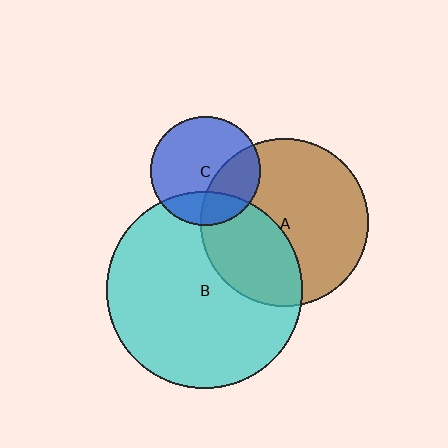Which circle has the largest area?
Circle B (cyan).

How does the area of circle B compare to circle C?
Approximately 3.2 times.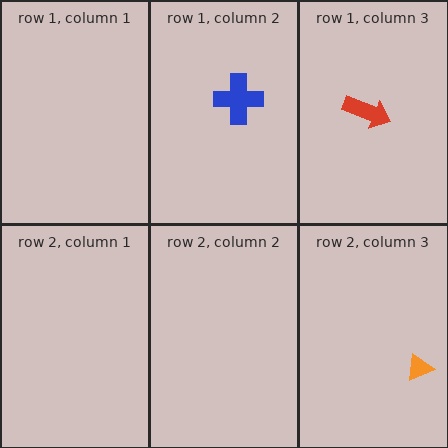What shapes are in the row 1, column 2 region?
The blue cross.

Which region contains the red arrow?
The row 1, column 3 region.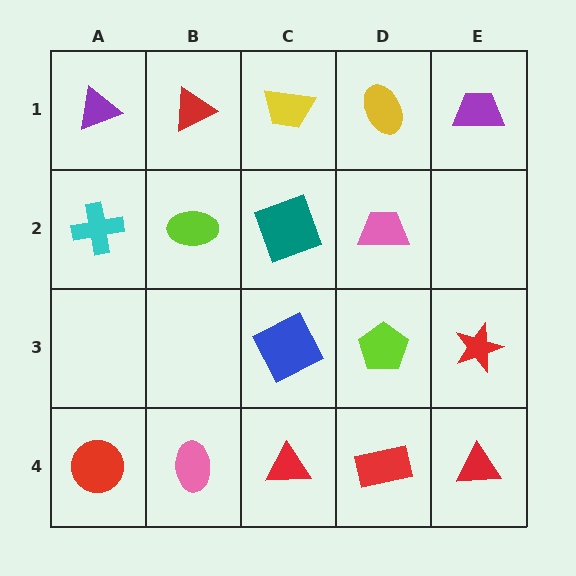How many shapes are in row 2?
4 shapes.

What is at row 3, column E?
A red star.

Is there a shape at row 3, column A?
No, that cell is empty.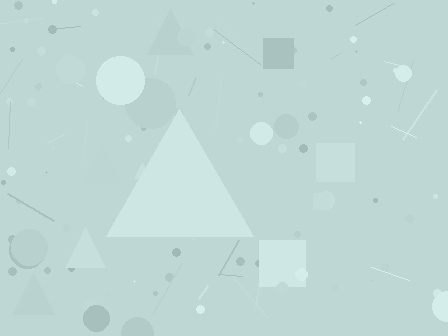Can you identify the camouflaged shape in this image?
The camouflaged shape is a triangle.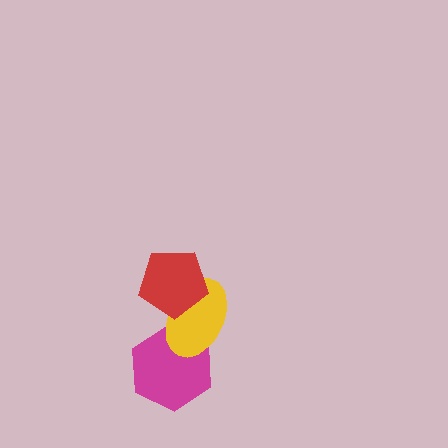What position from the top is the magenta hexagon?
The magenta hexagon is 3rd from the top.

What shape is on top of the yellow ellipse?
The red pentagon is on top of the yellow ellipse.